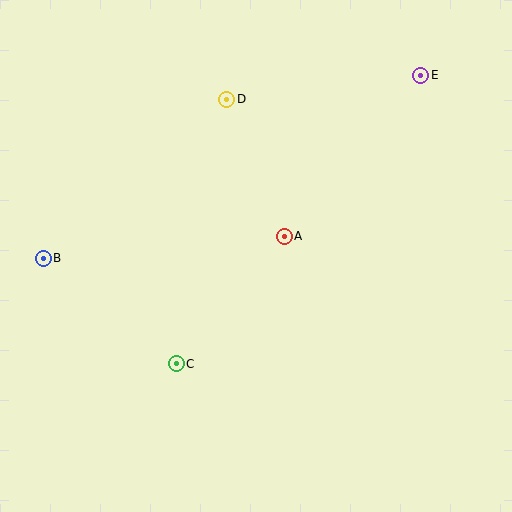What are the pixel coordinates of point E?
Point E is at (421, 75).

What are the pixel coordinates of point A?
Point A is at (284, 236).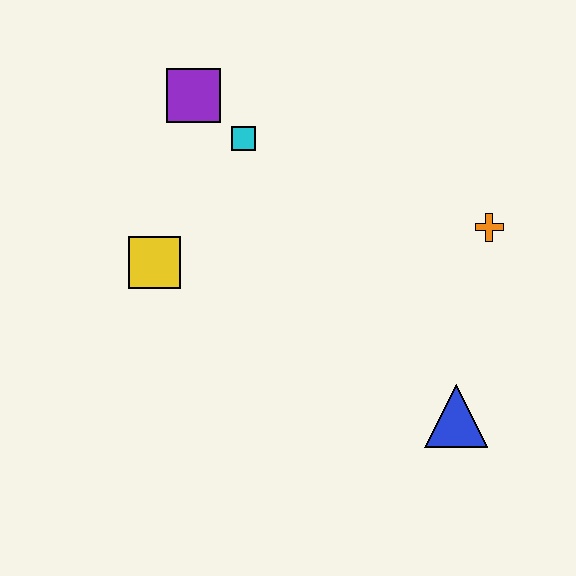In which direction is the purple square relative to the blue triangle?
The purple square is above the blue triangle.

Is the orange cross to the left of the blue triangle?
No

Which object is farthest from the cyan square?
The blue triangle is farthest from the cyan square.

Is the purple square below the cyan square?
No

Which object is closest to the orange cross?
The blue triangle is closest to the orange cross.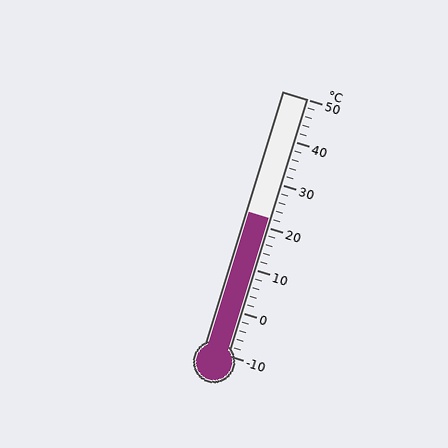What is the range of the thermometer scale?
The thermometer scale ranges from -10°C to 50°C.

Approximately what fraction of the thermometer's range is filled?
The thermometer is filled to approximately 55% of its range.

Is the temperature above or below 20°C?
The temperature is above 20°C.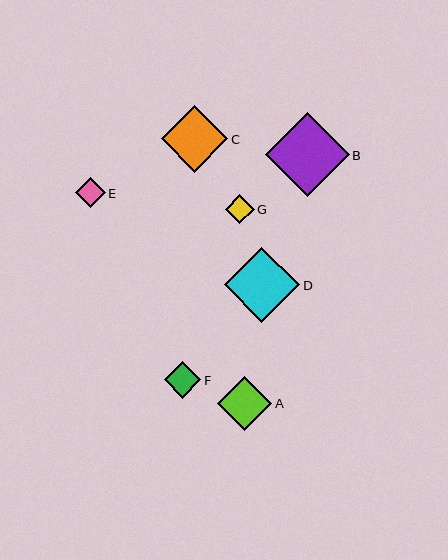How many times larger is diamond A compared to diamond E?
Diamond A is approximately 1.8 times the size of diamond E.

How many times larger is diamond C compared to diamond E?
Diamond C is approximately 2.3 times the size of diamond E.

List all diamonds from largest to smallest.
From largest to smallest: B, D, C, A, F, E, G.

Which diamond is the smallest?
Diamond G is the smallest with a size of approximately 29 pixels.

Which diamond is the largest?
Diamond B is the largest with a size of approximately 84 pixels.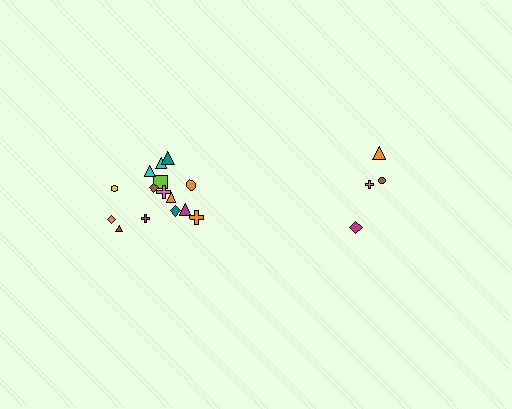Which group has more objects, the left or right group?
The left group.